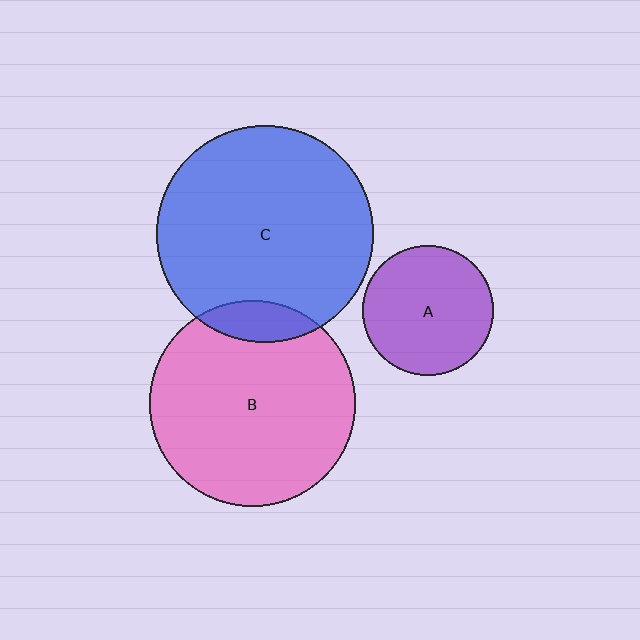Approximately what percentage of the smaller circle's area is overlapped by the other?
Approximately 10%.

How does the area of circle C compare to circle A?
Approximately 2.8 times.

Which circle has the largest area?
Circle C (blue).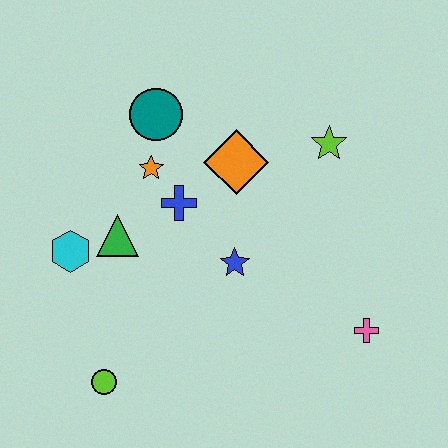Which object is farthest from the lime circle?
The lime star is farthest from the lime circle.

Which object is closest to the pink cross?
The blue star is closest to the pink cross.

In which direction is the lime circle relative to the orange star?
The lime circle is below the orange star.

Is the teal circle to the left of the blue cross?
Yes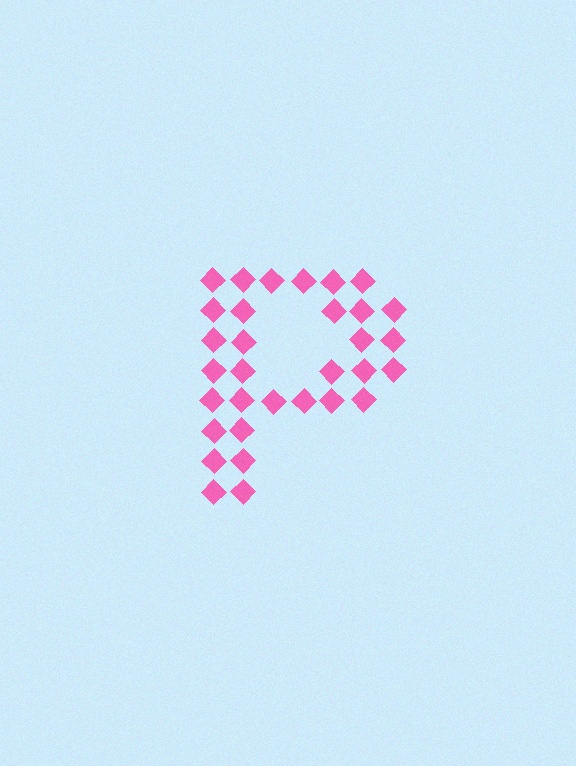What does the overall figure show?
The overall figure shows the letter P.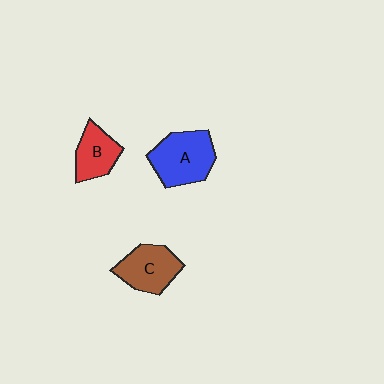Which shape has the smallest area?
Shape B (red).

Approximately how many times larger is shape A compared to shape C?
Approximately 1.2 times.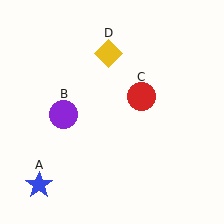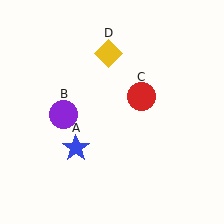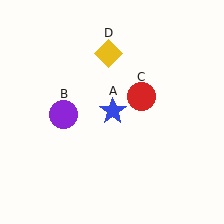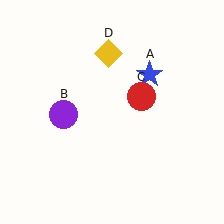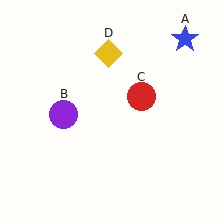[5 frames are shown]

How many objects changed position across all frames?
1 object changed position: blue star (object A).